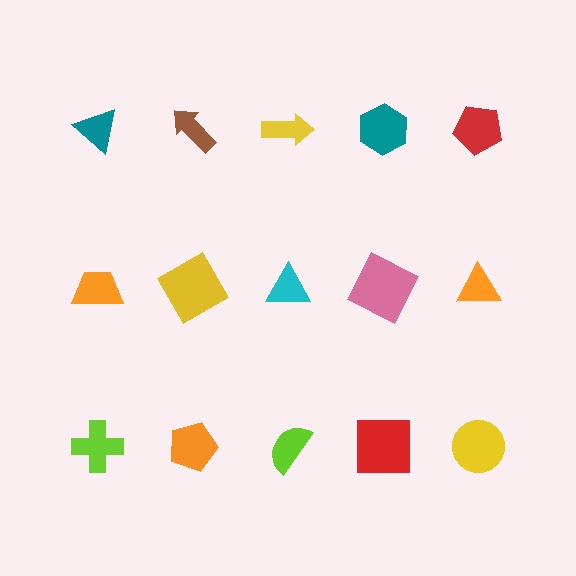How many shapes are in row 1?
5 shapes.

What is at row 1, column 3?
A yellow arrow.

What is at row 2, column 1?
An orange trapezoid.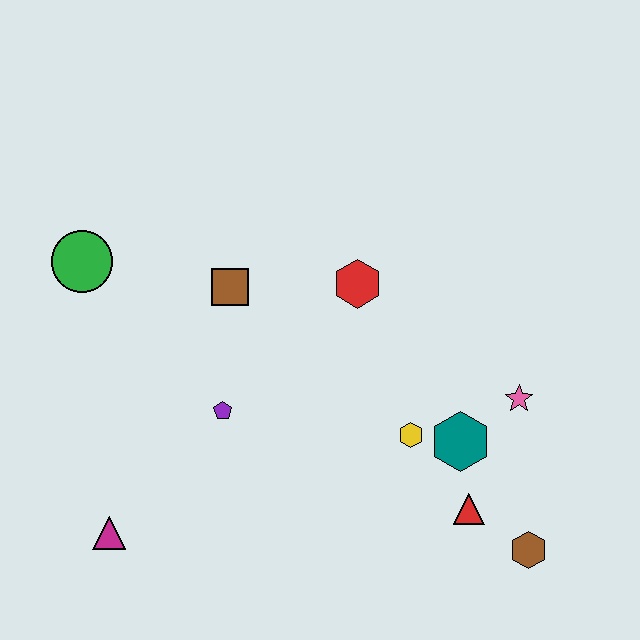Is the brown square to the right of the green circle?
Yes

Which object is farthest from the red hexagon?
The magenta triangle is farthest from the red hexagon.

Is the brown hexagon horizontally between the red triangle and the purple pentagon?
No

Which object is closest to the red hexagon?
The brown square is closest to the red hexagon.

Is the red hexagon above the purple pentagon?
Yes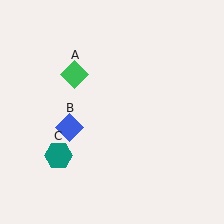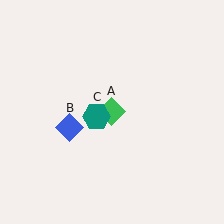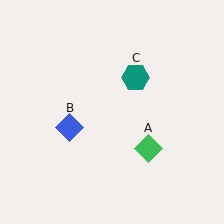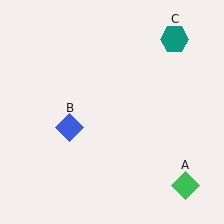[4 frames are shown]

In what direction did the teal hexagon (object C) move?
The teal hexagon (object C) moved up and to the right.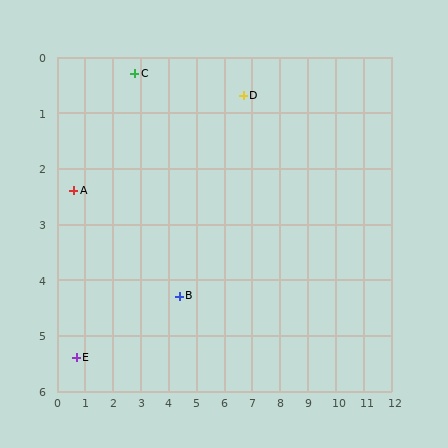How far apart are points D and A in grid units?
Points D and A are about 6.3 grid units apart.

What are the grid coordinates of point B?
Point B is at approximately (4.4, 4.3).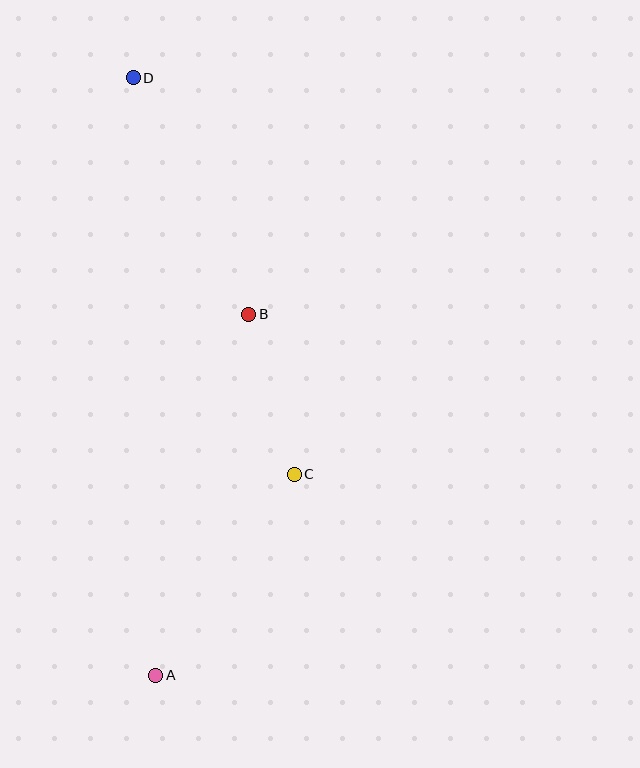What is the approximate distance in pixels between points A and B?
The distance between A and B is approximately 373 pixels.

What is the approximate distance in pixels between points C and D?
The distance between C and D is approximately 428 pixels.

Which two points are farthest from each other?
Points A and D are farthest from each other.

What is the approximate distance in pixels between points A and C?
The distance between A and C is approximately 244 pixels.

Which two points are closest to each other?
Points B and C are closest to each other.